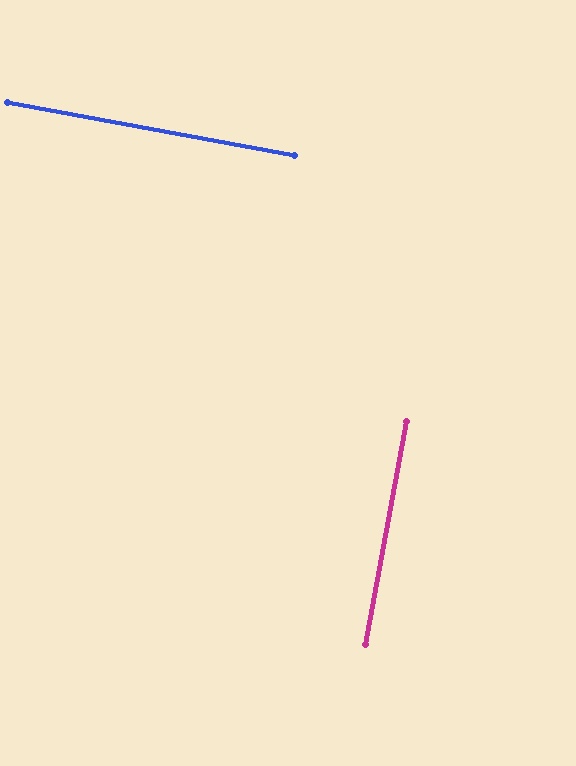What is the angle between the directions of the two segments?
Approximately 90 degrees.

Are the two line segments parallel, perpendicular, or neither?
Perpendicular — they meet at approximately 90°.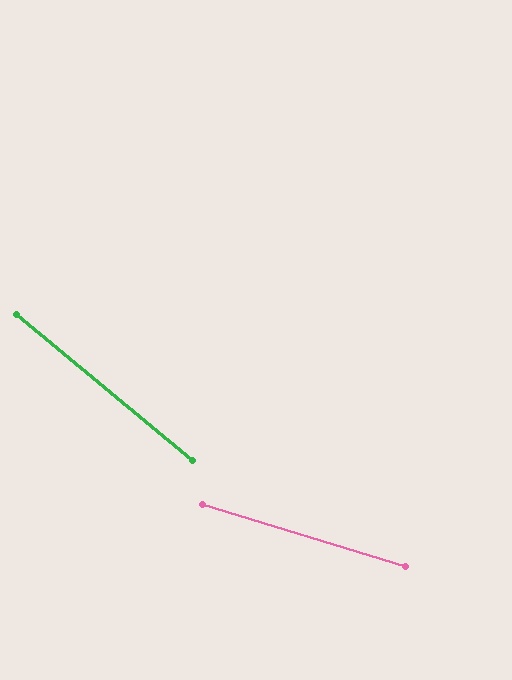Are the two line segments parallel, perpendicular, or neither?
Neither parallel nor perpendicular — they differ by about 23°.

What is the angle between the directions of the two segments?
Approximately 23 degrees.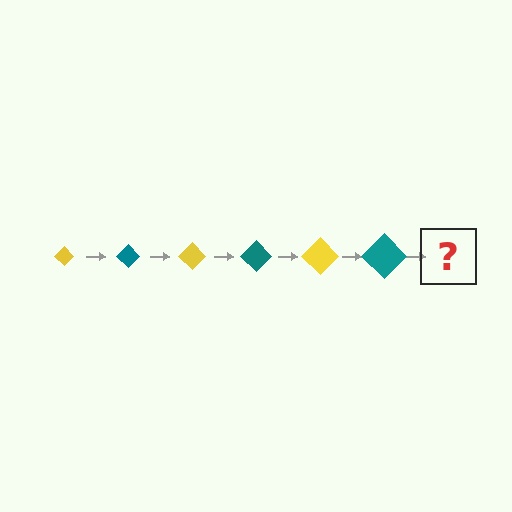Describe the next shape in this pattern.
It should be a yellow diamond, larger than the previous one.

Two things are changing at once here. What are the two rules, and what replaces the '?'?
The two rules are that the diamond grows larger each step and the color cycles through yellow and teal. The '?' should be a yellow diamond, larger than the previous one.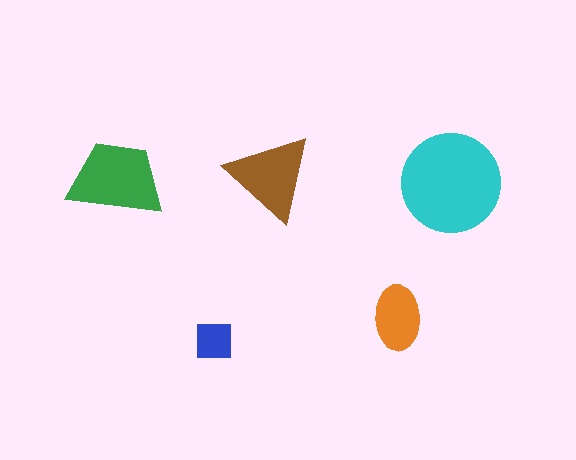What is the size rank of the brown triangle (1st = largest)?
3rd.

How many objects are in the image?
There are 5 objects in the image.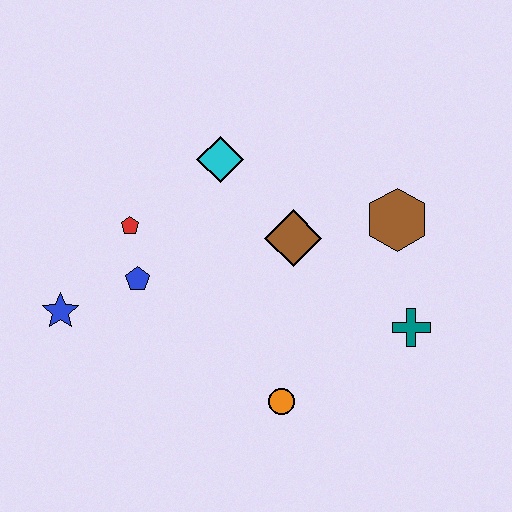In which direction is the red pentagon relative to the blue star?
The red pentagon is above the blue star.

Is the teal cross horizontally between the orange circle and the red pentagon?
No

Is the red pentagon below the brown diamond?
No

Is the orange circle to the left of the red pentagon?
No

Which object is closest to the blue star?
The blue pentagon is closest to the blue star.